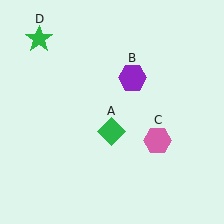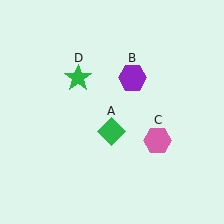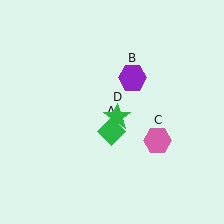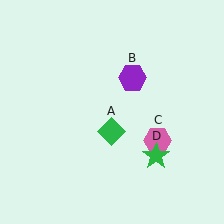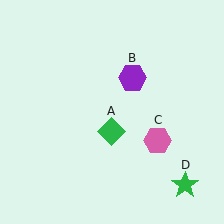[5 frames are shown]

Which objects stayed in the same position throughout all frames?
Green diamond (object A) and purple hexagon (object B) and pink hexagon (object C) remained stationary.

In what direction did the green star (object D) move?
The green star (object D) moved down and to the right.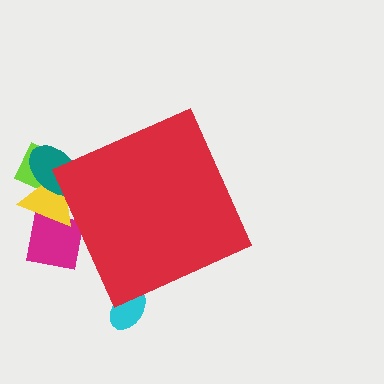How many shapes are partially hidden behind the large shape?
6 shapes are partially hidden.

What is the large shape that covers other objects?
A red diamond.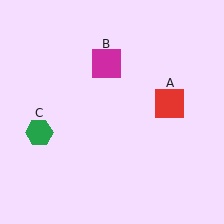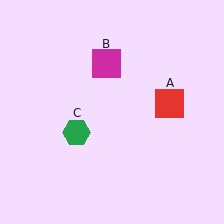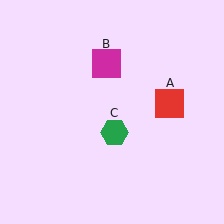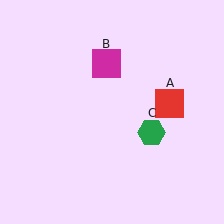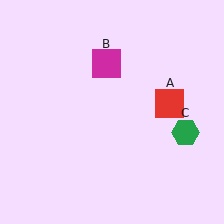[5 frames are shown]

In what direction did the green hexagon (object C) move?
The green hexagon (object C) moved right.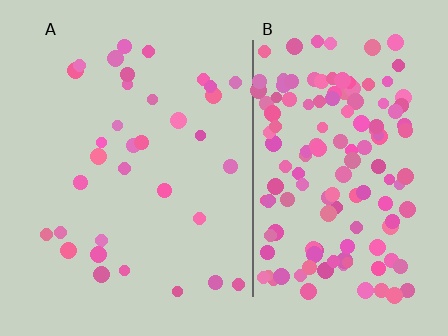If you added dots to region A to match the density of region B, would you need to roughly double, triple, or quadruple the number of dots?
Approximately quadruple.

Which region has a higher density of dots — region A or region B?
B (the right).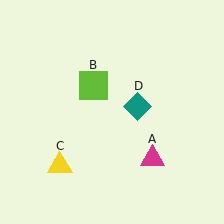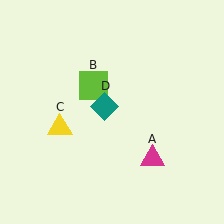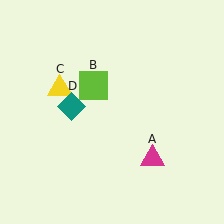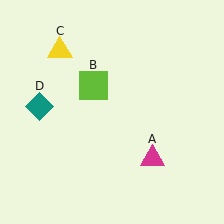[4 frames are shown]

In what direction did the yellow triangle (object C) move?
The yellow triangle (object C) moved up.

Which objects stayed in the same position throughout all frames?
Magenta triangle (object A) and lime square (object B) remained stationary.